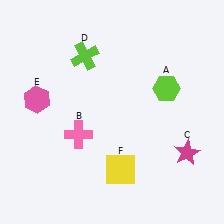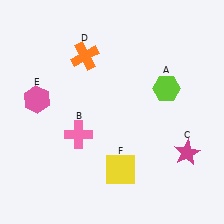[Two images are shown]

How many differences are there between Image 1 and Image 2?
There is 1 difference between the two images.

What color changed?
The cross (D) changed from lime in Image 1 to orange in Image 2.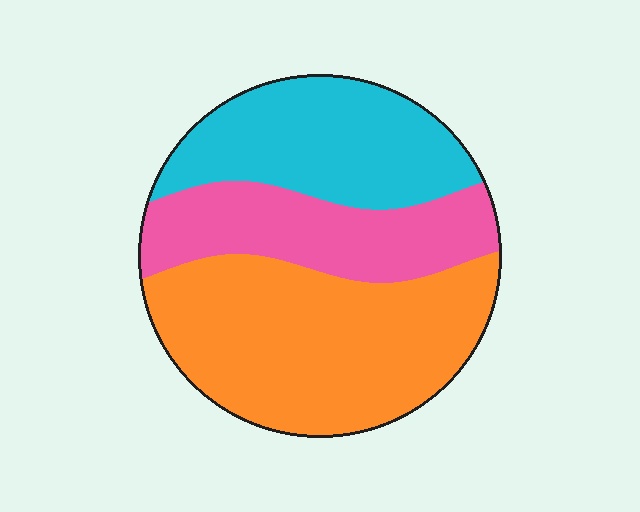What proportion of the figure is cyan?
Cyan takes up between a quarter and a half of the figure.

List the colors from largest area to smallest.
From largest to smallest: orange, cyan, pink.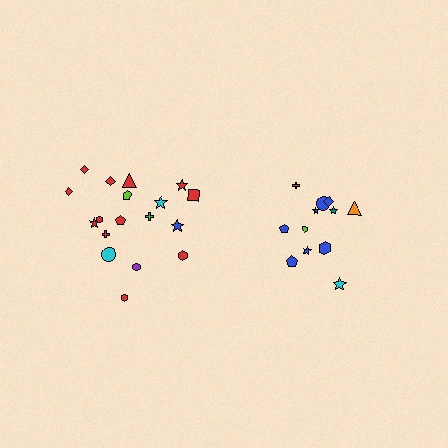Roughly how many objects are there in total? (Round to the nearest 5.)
Roughly 30 objects in total.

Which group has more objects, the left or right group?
The left group.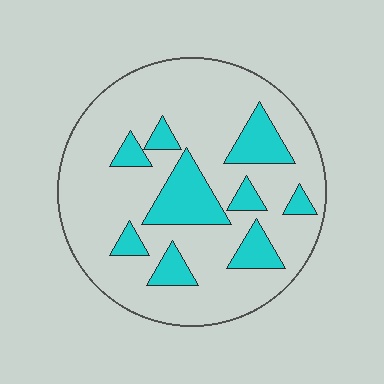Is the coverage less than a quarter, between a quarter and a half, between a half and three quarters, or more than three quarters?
Less than a quarter.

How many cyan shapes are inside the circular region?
9.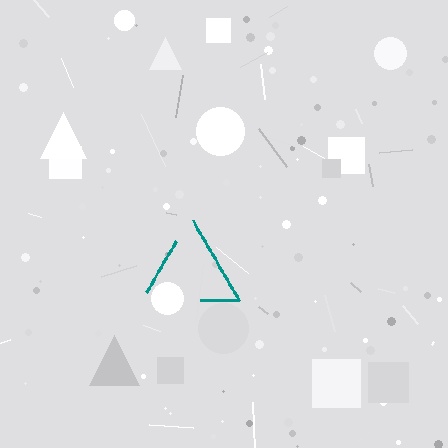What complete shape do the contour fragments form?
The contour fragments form a triangle.